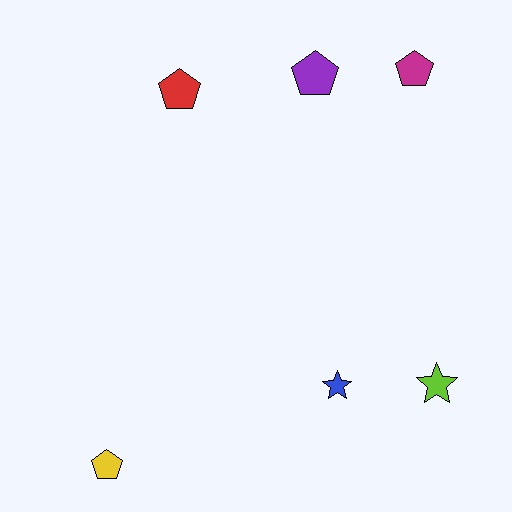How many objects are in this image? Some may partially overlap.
There are 6 objects.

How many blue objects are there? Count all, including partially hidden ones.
There is 1 blue object.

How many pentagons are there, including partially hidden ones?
There are 4 pentagons.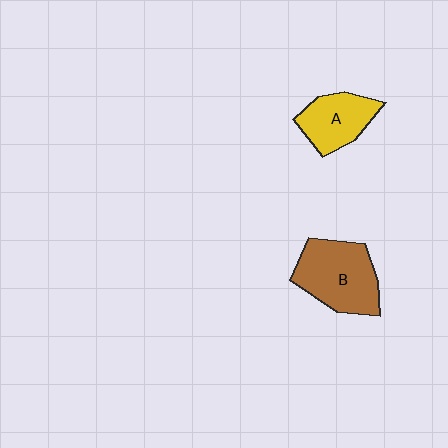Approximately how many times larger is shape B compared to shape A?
Approximately 1.5 times.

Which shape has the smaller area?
Shape A (yellow).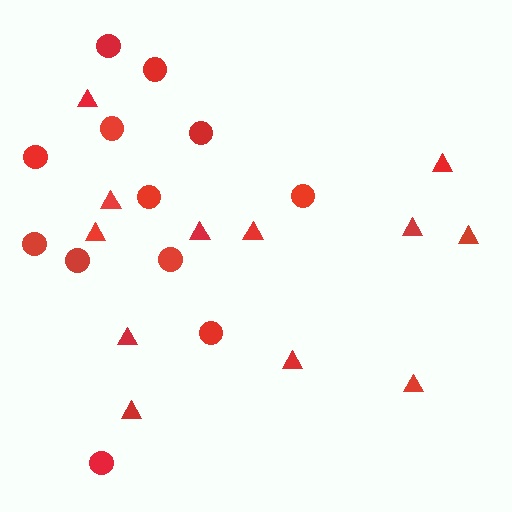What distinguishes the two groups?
There are 2 groups: one group of triangles (12) and one group of circles (12).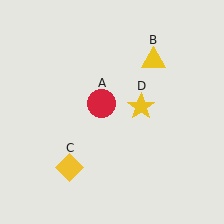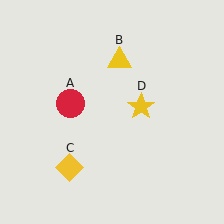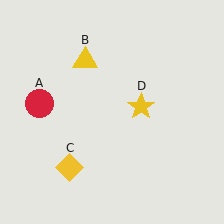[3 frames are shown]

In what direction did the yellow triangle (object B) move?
The yellow triangle (object B) moved left.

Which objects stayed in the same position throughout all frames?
Yellow diamond (object C) and yellow star (object D) remained stationary.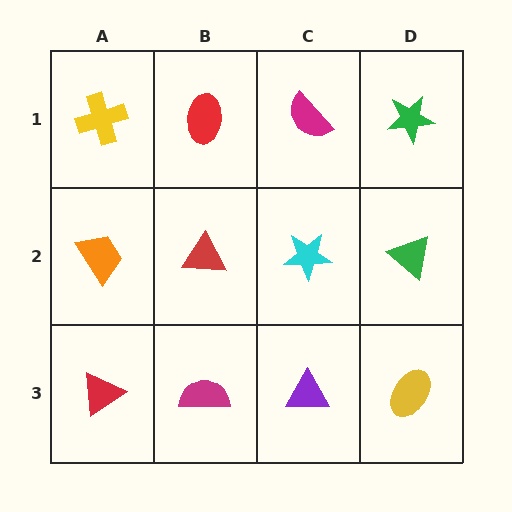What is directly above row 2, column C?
A magenta semicircle.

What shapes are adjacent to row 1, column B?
A red triangle (row 2, column B), a yellow cross (row 1, column A), a magenta semicircle (row 1, column C).